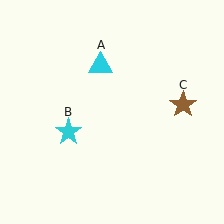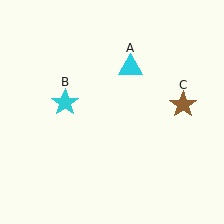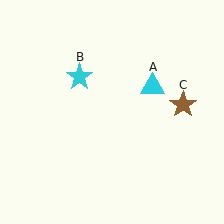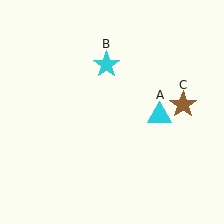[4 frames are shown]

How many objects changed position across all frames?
2 objects changed position: cyan triangle (object A), cyan star (object B).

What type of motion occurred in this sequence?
The cyan triangle (object A), cyan star (object B) rotated clockwise around the center of the scene.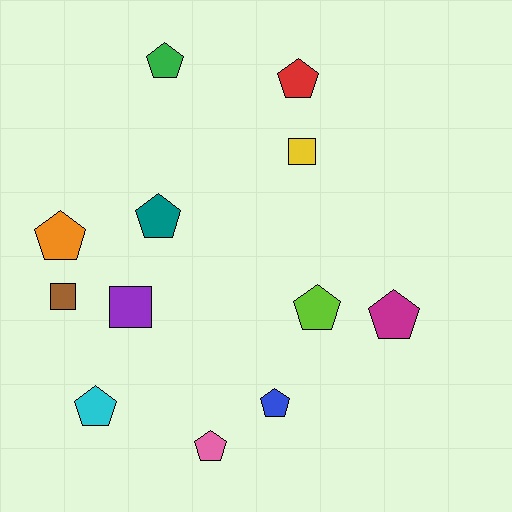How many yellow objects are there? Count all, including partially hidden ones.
There is 1 yellow object.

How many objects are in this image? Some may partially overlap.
There are 12 objects.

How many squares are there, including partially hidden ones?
There are 3 squares.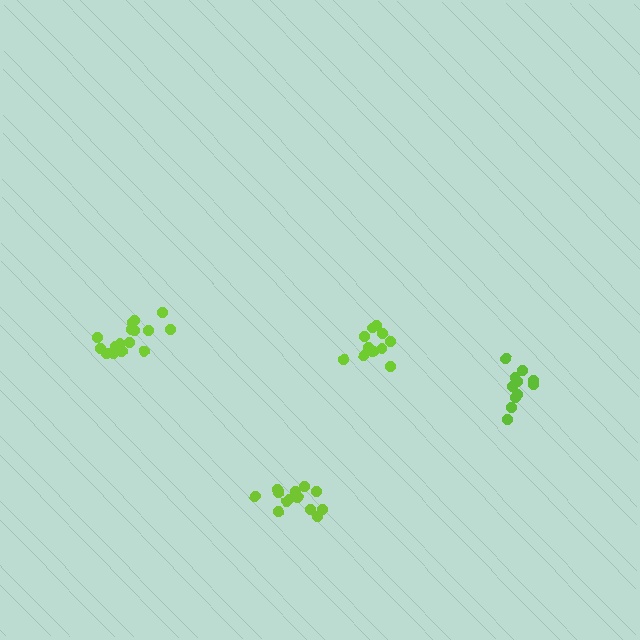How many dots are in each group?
Group 1: 16 dots, Group 2: 14 dots, Group 3: 11 dots, Group 4: 12 dots (53 total).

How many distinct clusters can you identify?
There are 4 distinct clusters.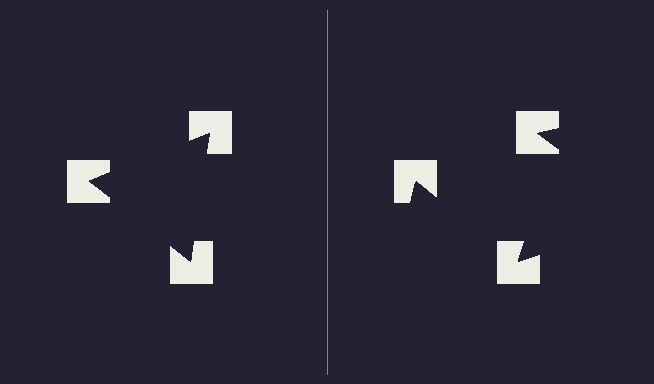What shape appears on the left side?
An illusory triangle.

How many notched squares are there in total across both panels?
6 — 3 on each side.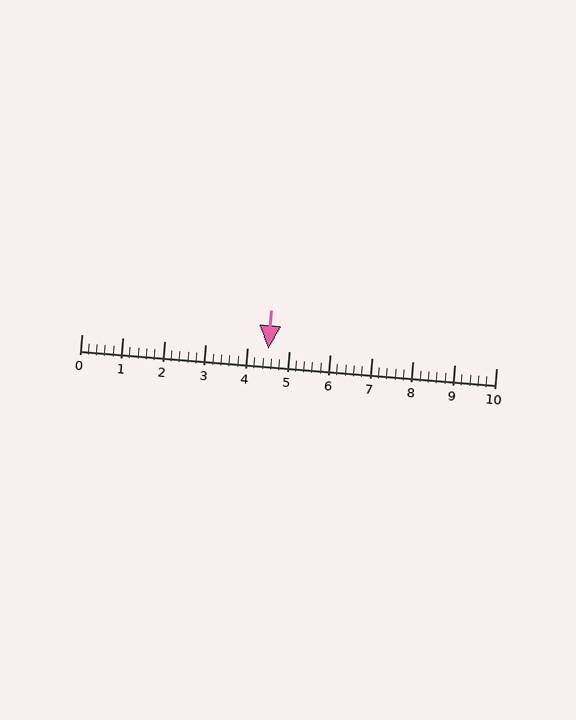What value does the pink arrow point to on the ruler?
The pink arrow points to approximately 4.5.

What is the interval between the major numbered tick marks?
The major tick marks are spaced 1 units apart.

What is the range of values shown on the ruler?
The ruler shows values from 0 to 10.